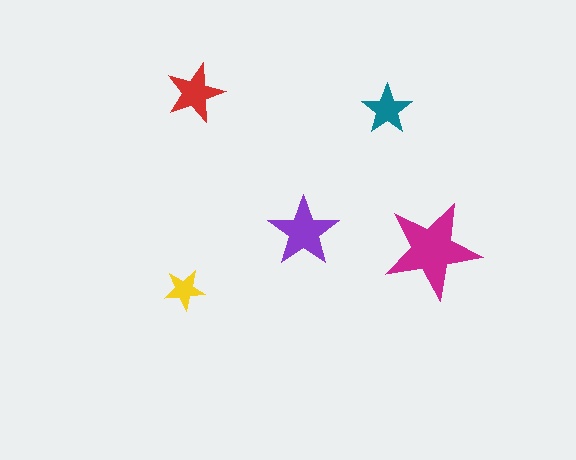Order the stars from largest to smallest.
the magenta one, the purple one, the red one, the teal one, the yellow one.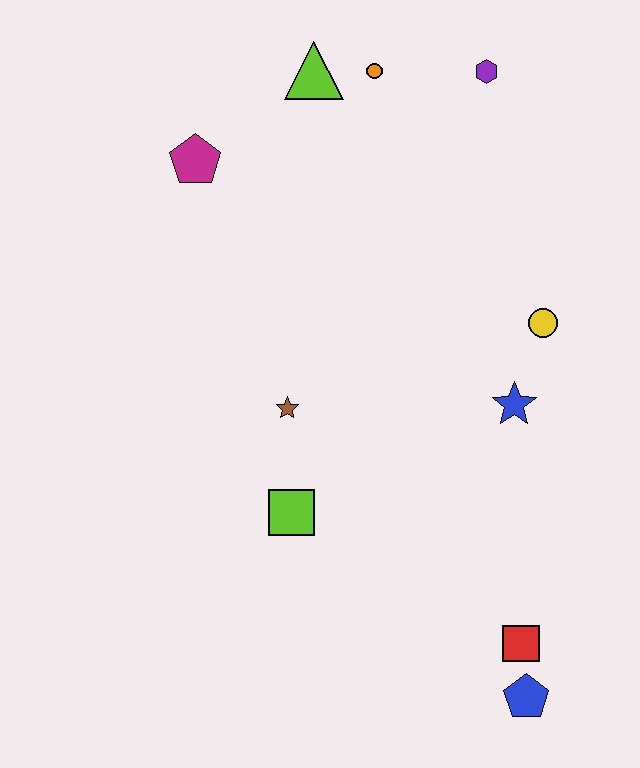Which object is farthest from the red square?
The lime triangle is farthest from the red square.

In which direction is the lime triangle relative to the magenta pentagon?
The lime triangle is to the right of the magenta pentagon.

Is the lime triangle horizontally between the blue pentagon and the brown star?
Yes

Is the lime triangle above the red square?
Yes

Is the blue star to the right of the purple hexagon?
Yes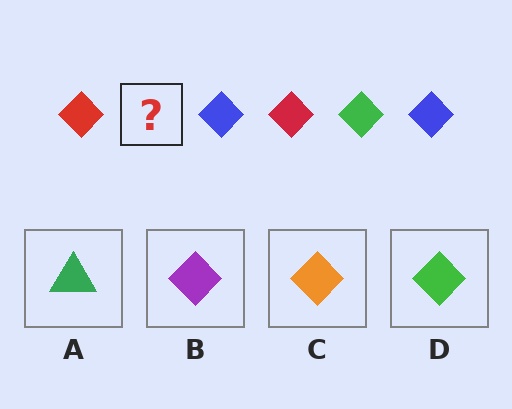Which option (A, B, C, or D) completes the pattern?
D.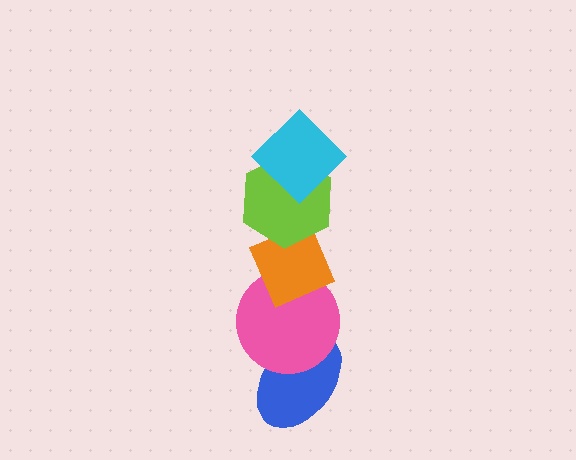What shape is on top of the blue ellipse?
The pink circle is on top of the blue ellipse.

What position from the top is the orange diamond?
The orange diamond is 3rd from the top.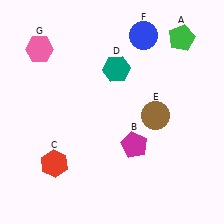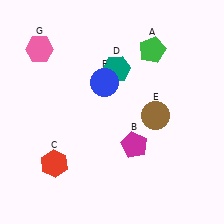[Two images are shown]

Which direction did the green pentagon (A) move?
The green pentagon (A) moved left.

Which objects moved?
The objects that moved are: the green pentagon (A), the blue circle (F).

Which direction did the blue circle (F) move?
The blue circle (F) moved down.